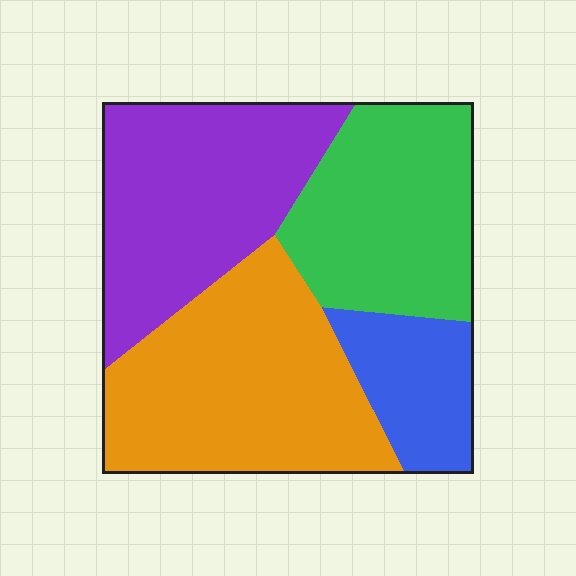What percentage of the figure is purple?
Purple covers roughly 30% of the figure.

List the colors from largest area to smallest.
From largest to smallest: orange, purple, green, blue.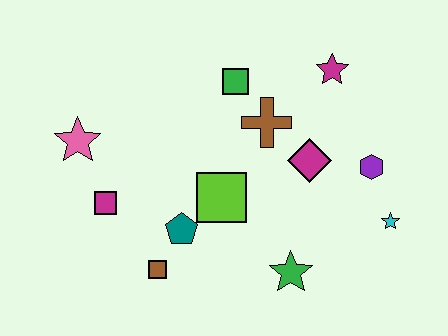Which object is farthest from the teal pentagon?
The magenta star is farthest from the teal pentagon.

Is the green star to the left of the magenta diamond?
Yes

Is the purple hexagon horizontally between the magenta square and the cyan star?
Yes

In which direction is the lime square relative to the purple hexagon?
The lime square is to the left of the purple hexagon.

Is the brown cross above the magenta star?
No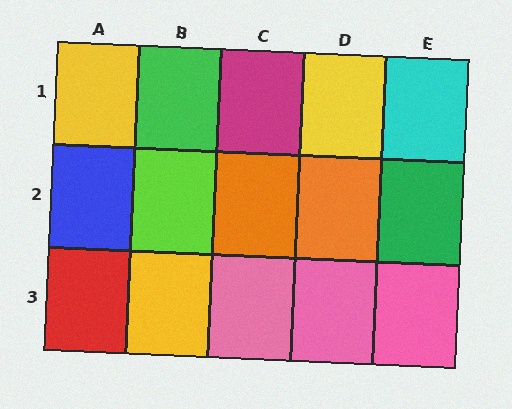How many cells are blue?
1 cell is blue.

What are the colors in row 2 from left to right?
Blue, lime, orange, orange, green.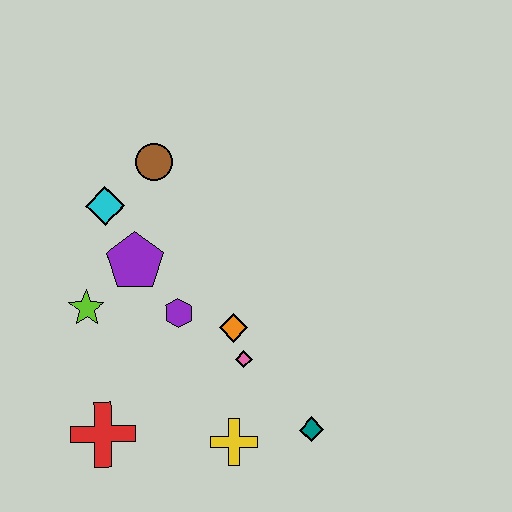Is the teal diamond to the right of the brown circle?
Yes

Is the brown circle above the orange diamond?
Yes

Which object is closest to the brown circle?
The cyan diamond is closest to the brown circle.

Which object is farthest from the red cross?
The brown circle is farthest from the red cross.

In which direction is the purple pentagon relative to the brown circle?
The purple pentagon is below the brown circle.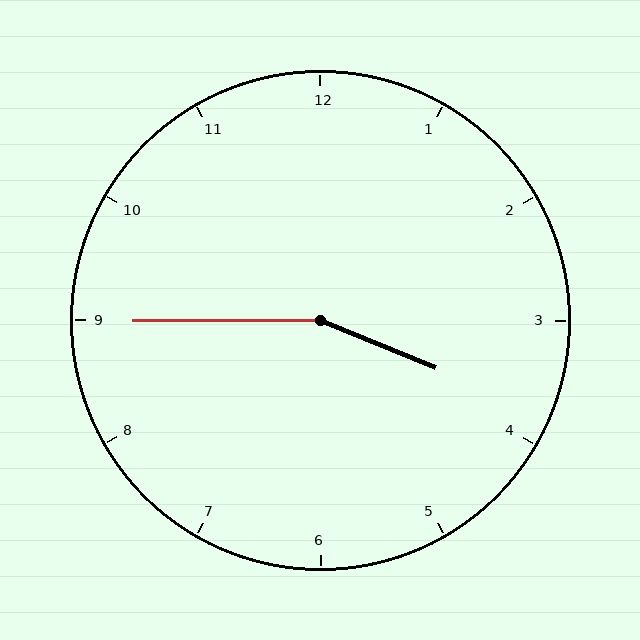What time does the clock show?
3:45.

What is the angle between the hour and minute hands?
Approximately 158 degrees.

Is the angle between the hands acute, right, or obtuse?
It is obtuse.